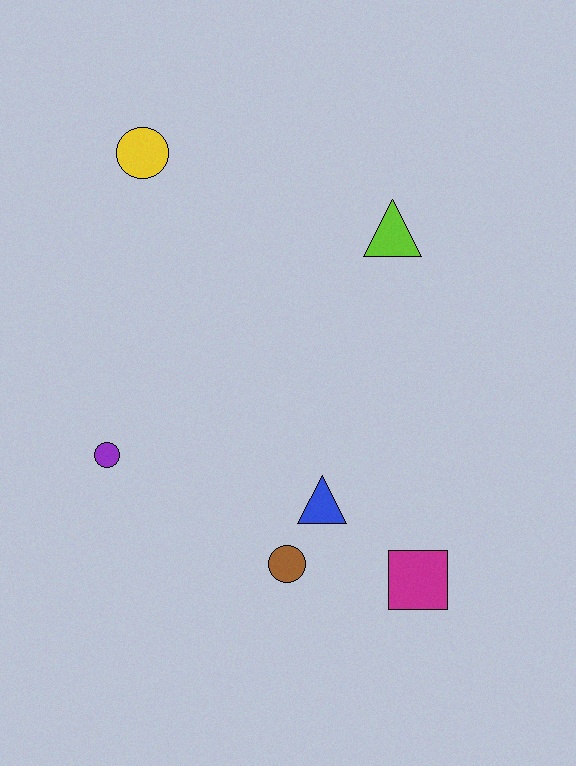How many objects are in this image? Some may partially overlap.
There are 6 objects.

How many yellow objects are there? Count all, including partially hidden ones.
There is 1 yellow object.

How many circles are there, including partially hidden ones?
There are 3 circles.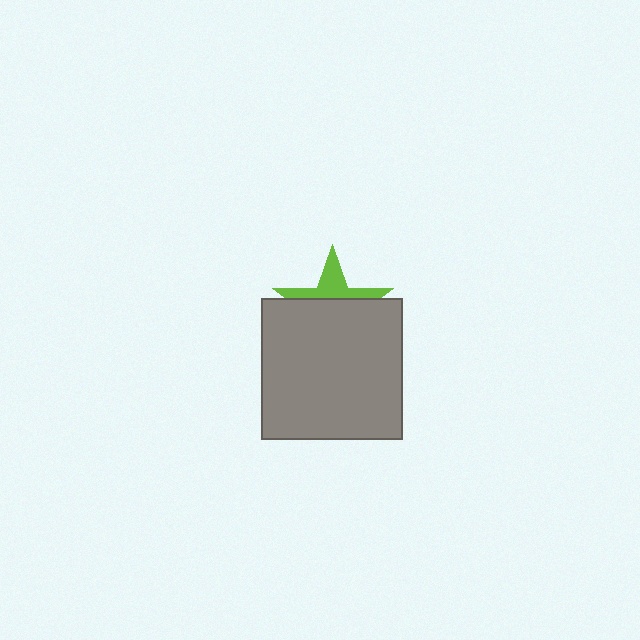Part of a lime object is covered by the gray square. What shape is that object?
It is a star.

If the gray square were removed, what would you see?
You would see the complete lime star.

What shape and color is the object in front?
The object in front is a gray square.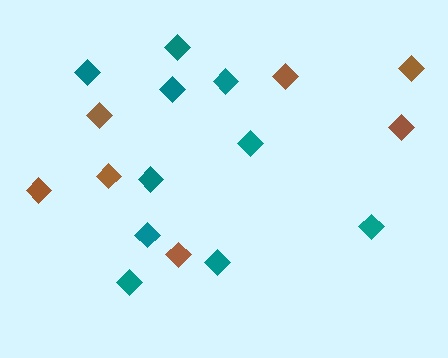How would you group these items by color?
There are 2 groups: one group of brown diamonds (7) and one group of teal diamonds (10).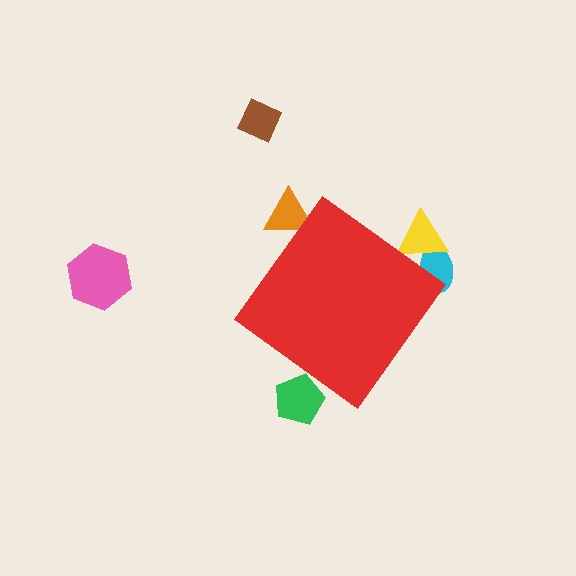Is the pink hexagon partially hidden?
No, the pink hexagon is fully visible.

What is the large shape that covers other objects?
A red diamond.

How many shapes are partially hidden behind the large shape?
4 shapes are partially hidden.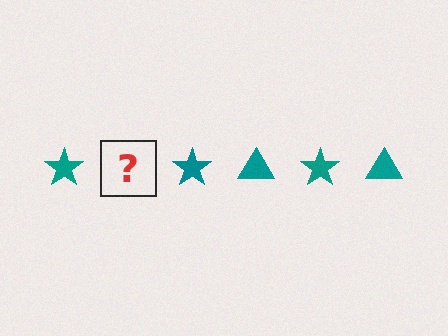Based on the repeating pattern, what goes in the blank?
The blank should be a teal triangle.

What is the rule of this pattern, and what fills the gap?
The rule is that the pattern cycles through star, triangle shapes in teal. The gap should be filled with a teal triangle.